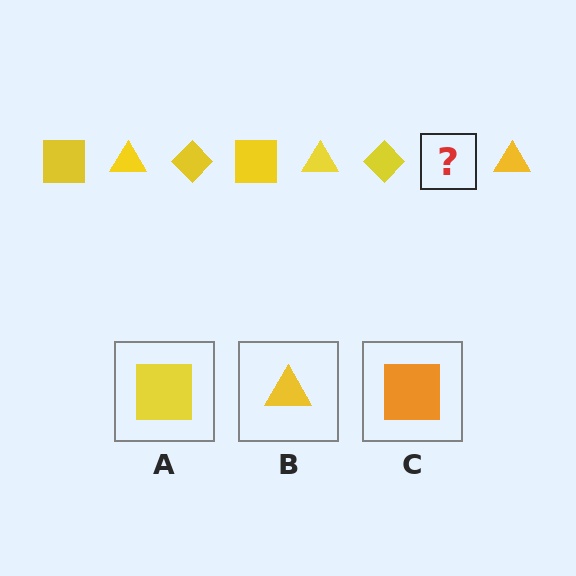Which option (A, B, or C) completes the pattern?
A.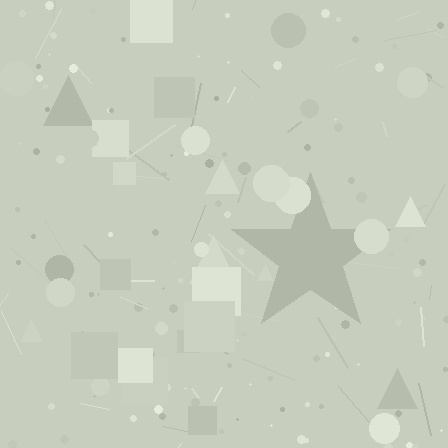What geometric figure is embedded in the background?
A star is embedded in the background.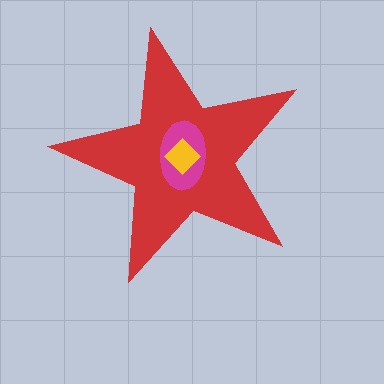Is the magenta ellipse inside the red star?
Yes.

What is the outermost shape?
The red star.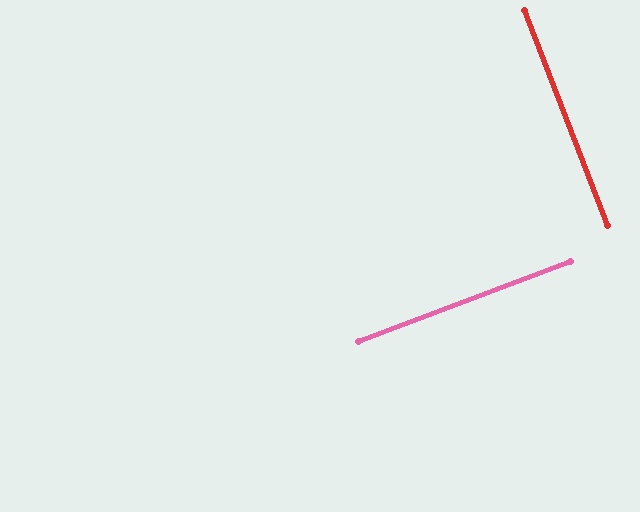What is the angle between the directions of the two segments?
Approximately 90 degrees.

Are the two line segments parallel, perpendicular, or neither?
Perpendicular — they meet at approximately 90°.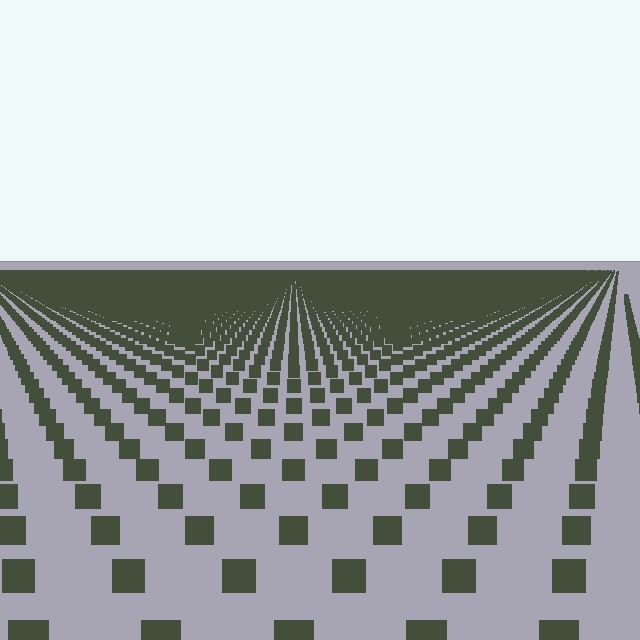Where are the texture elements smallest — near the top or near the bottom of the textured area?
Near the top.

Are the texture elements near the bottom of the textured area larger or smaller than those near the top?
Larger. Near the bottom, elements are closer to the viewer and appear at a bigger on-screen size.